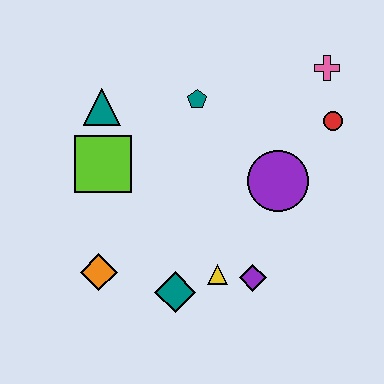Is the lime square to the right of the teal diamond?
No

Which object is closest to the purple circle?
The red circle is closest to the purple circle.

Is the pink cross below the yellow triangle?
No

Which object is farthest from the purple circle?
The orange diamond is farthest from the purple circle.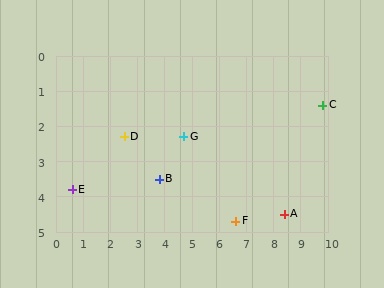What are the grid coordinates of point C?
Point C is at approximately (9.8, 1.4).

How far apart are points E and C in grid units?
Points E and C are about 9.5 grid units apart.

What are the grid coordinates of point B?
Point B is at approximately (3.8, 3.5).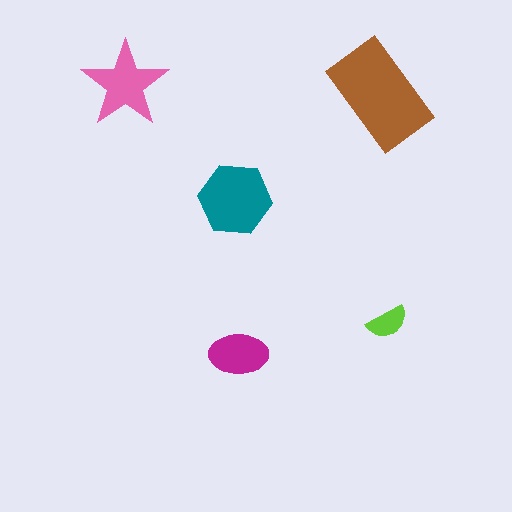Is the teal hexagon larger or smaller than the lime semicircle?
Larger.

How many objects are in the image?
There are 5 objects in the image.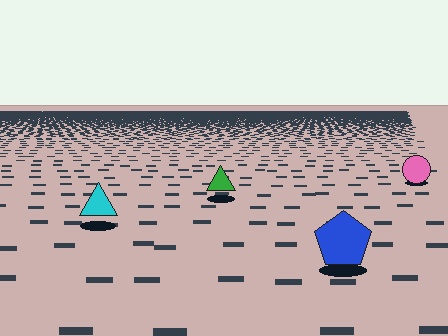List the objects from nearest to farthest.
From nearest to farthest: the blue pentagon, the cyan triangle, the green triangle, the pink circle.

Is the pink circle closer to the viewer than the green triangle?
No. The green triangle is closer — you can tell from the texture gradient: the ground texture is coarser near it.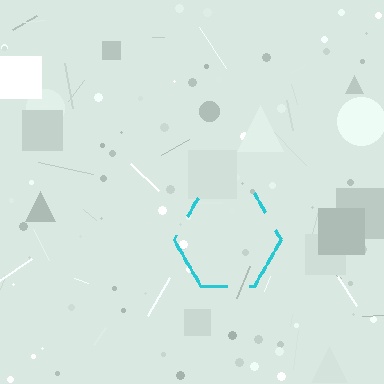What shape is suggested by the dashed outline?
The dashed outline suggests a hexagon.